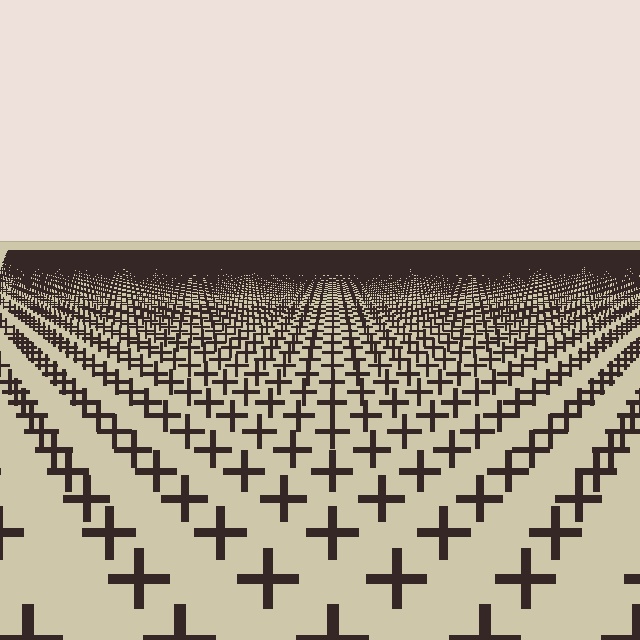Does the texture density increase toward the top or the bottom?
Density increases toward the top.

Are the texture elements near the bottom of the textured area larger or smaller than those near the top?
Larger. Near the bottom, elements are closer to the viewer and appear at a bigger on-screen size.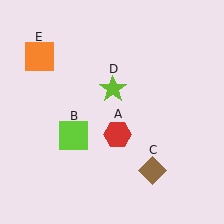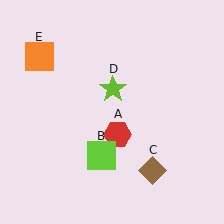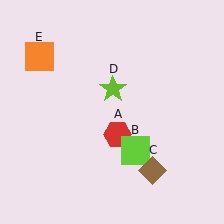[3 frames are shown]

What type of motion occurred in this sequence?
The lime square (object B) rotated counterclockwise around the center of the scene.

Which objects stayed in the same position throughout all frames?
Red hexagon (object A) and brown diamond (object C) and lime star (object D) and orange square (object E) remained stationary.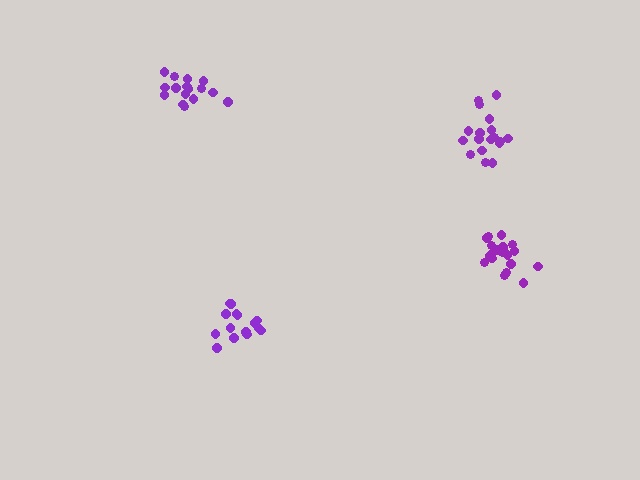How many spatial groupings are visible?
There are 4 spatial groupings.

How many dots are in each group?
Group 1: 15 dots, Group 2: 16 dots, Group 3: 18 dots, Group 4: 20 dots (69 total).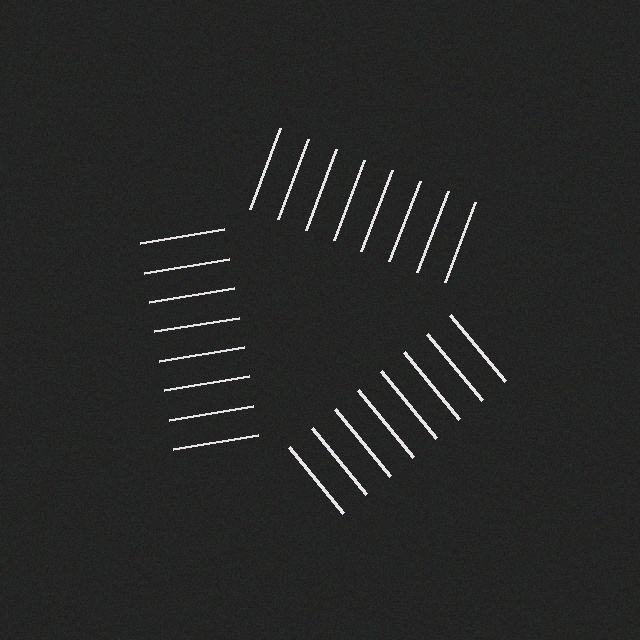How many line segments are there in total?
24 — 8 along each of the 3 edges.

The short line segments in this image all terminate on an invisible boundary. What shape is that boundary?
An illusory triangle — the line segments terminate on its edges but no continuous stroke is drawn.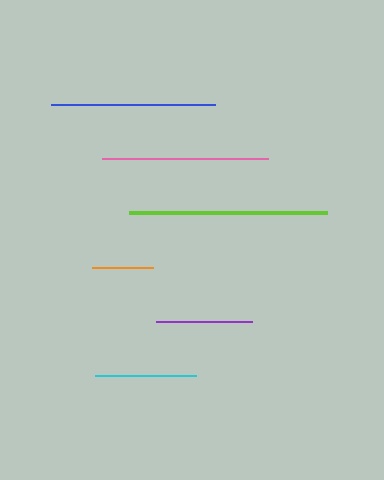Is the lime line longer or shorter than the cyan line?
The lime line is longer than the cyan line.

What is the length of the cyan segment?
The cyan segment is approximately 100 pixels long.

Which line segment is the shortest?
The orange line is the shortest at approximately 60 pixels.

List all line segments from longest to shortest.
From longest to shortest: lime, pink, blue, cyan, purple, orange.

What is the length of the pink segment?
The pink segment is approximately 165 pixels long.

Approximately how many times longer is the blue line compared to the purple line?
The blue line is approximately 1.7 times the length of the purple line.